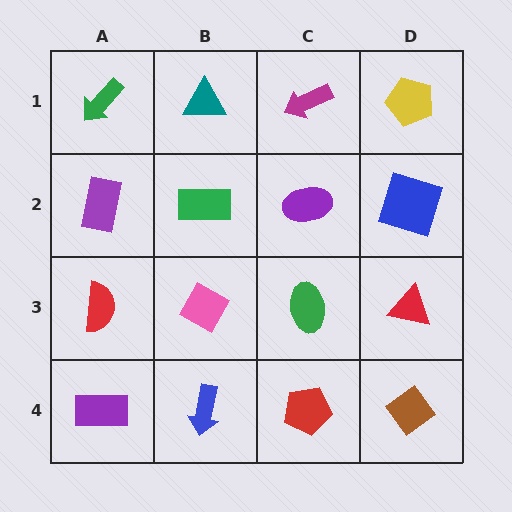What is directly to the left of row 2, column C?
A green rectangle.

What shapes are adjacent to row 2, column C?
A magenta arrow (row 1, column C), a green ellipse (row 3, column C), a green rectangle (row 2, column B), a blue square (row 2, column D).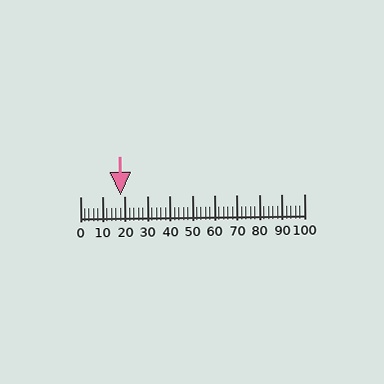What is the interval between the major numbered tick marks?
The major tick marks are spaced 10 units apart.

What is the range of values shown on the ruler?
The ruler shows values from 0 to 100.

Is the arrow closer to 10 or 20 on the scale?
The arrow is closer to 20.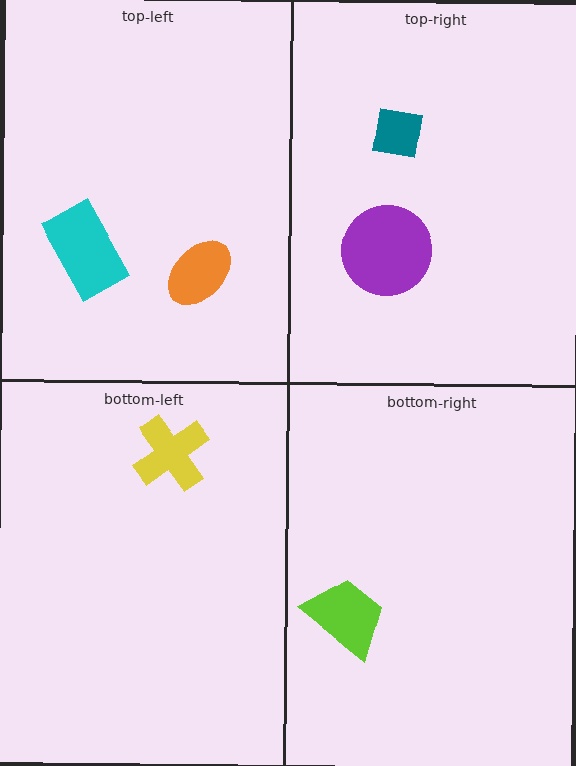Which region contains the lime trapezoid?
The bottom-right region.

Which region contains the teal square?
The top-right region.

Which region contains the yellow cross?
The bottom-left region.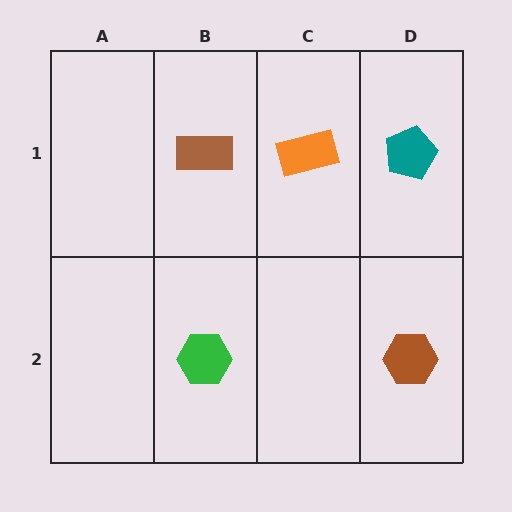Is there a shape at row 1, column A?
No, that cell is empty.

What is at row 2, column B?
A green hexagon.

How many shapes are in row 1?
3 shapes.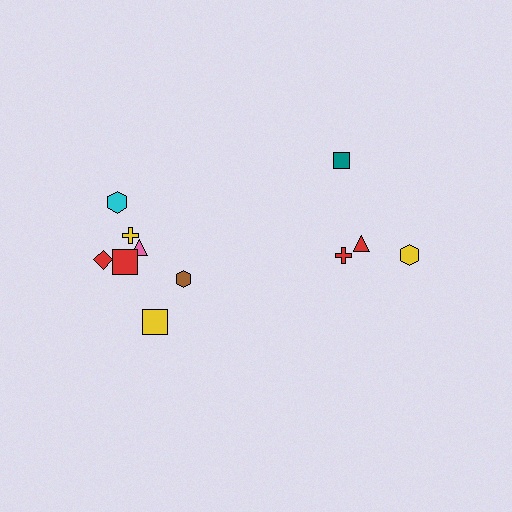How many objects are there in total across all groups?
There are 11 objects.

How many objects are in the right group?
There are 4 objects.